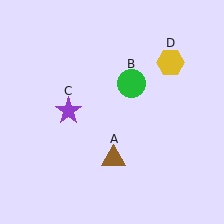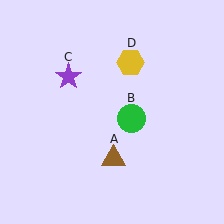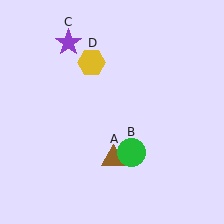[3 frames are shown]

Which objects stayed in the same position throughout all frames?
Brown triangle (object A) remained stationary.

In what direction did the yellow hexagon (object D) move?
The yellow hexagon (object D) moved left.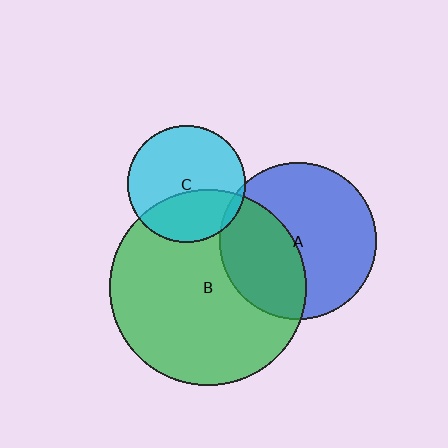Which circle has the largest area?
Circle B (green).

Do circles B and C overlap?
Yes.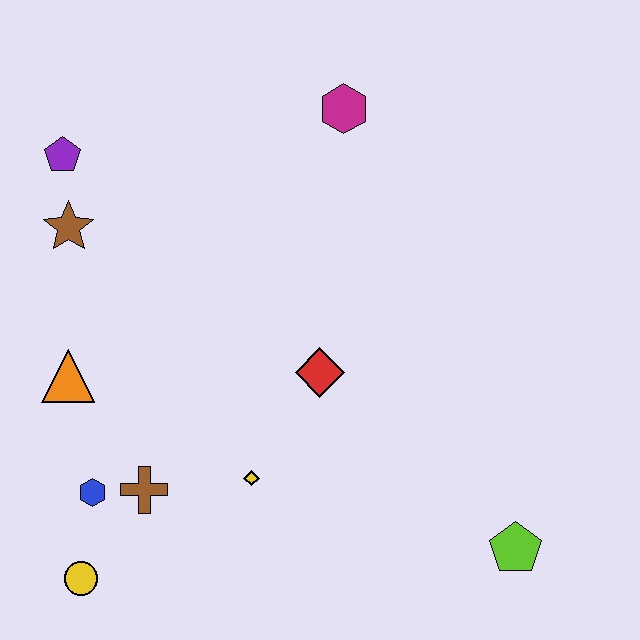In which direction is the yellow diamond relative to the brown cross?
The yellow diamond is to the right of the brown cross.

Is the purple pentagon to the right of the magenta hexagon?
No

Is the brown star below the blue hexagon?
No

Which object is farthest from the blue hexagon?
The magenta hexagon is farthest from the blue hexagon.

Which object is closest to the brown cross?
The blue hexagon is closest to the brown cross.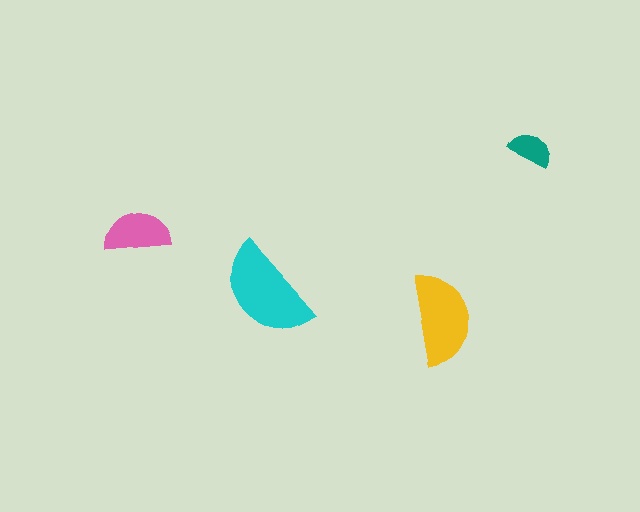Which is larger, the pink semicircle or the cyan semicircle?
The cyan one.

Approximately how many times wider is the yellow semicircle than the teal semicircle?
About 2 times wider.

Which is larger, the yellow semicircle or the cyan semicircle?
The cyan one.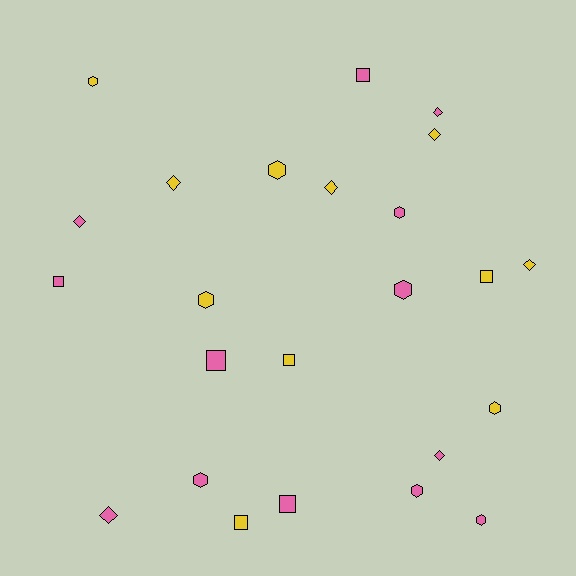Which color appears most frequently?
Pink, with 13 objects.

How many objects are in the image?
There are 24 objects.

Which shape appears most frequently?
Hexagon, with 9 objects.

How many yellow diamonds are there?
There are 4 yellow diamonds.